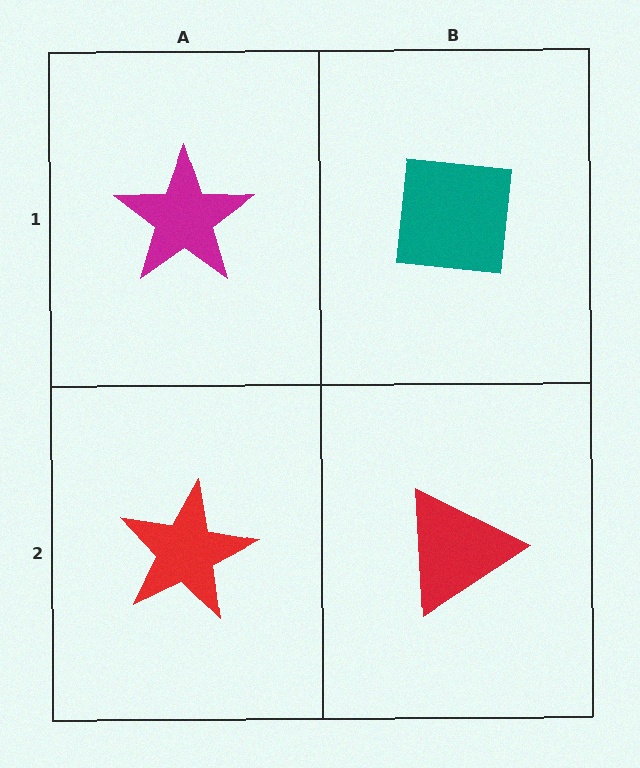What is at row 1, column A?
A magenta star.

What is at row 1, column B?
A teal square.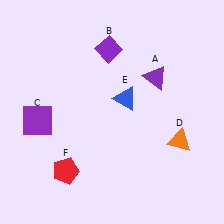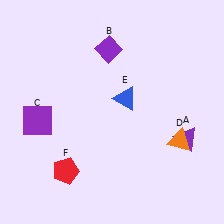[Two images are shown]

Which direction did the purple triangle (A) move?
The purple triangle (A) moved down.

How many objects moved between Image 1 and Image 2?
1 object moved between the two images.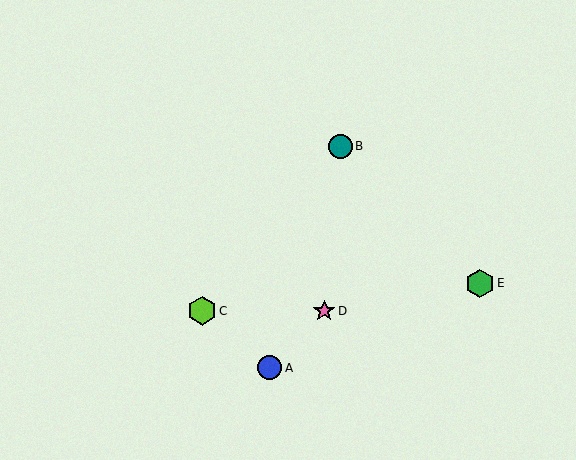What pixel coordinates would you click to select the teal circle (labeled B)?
Click at (340, 146) to select the teal circle B.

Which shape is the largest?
The green hexagon (labeled E) is the largest.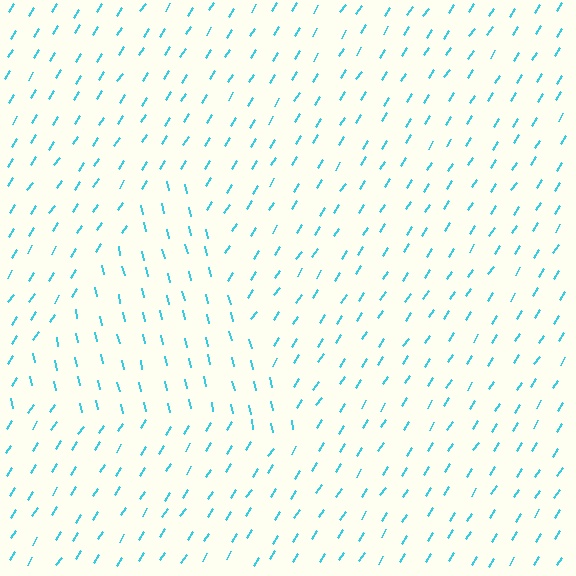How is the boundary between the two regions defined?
The boundary is defined purely by a change in line orientation (approximately 45 degrees difference). All lines are the same color and thickness.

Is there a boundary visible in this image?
Yes, there is a texture boundary formed by a change in line orientation.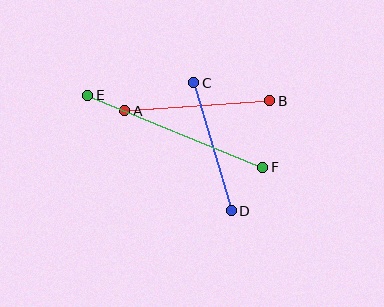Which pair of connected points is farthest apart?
Points E and F are farthest apart.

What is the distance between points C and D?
The distance is approximately 133 pixels.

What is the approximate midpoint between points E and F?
The midpoint is at approximately (175, 131) pixels.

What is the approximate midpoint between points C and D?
The midpoint is at approximately (212, 147) pixels.